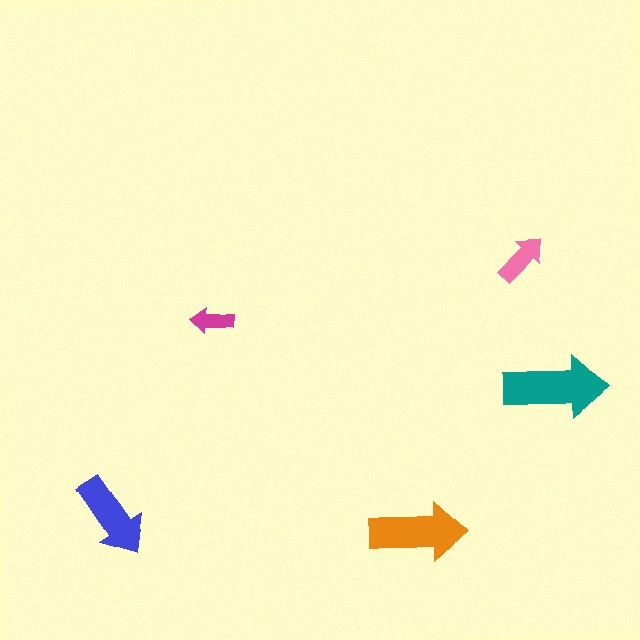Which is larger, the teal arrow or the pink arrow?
The teal one.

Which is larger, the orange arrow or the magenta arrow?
The orange one.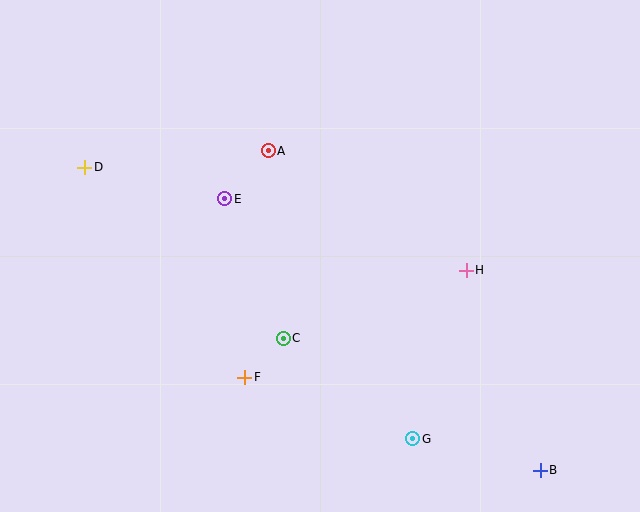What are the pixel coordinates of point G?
Point G is at (413, 439).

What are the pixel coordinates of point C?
Point C is at (283, 338).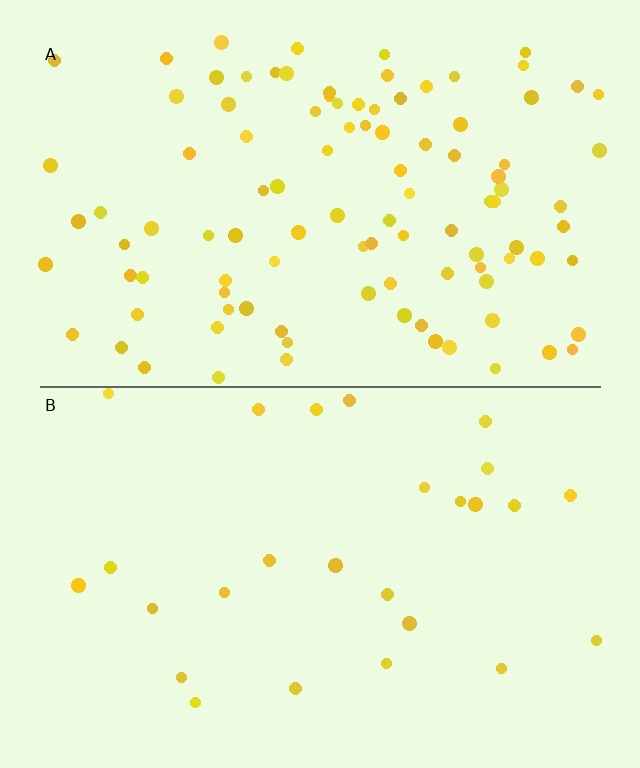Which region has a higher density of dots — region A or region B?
A (the top).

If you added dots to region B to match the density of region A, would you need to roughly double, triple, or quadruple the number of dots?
Approximately quadruple.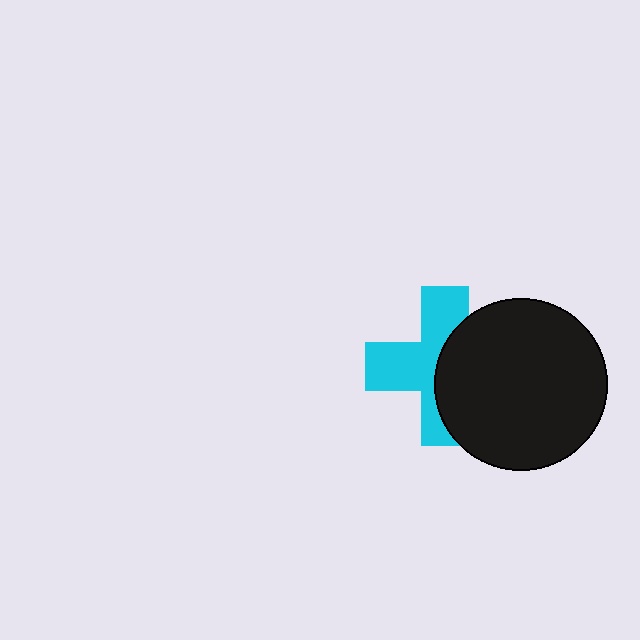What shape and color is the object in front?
The object in front is a black circle.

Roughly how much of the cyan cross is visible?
About half of it is visible (roughly 53%).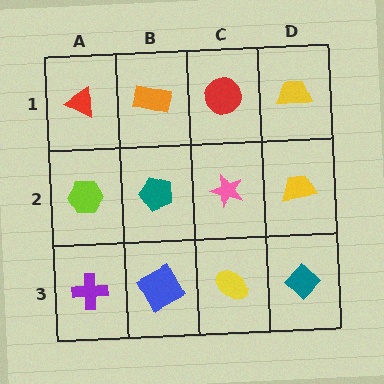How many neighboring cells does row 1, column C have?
3.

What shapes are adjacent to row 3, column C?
A pink star (row 2, column C), a blue square (row 3, column B), a teal diamond (row 3, column D).